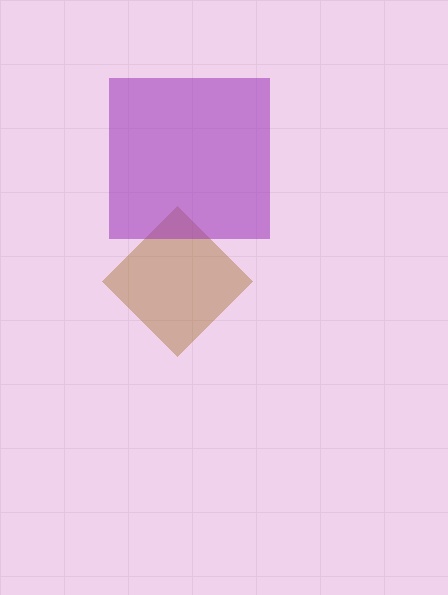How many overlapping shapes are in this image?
There are 2 overlapping shapes in the image.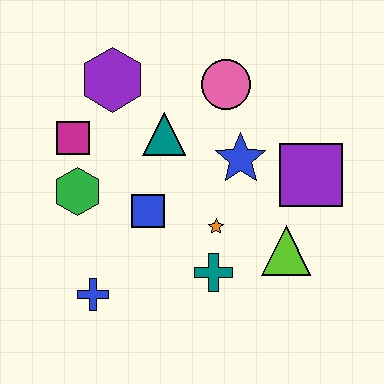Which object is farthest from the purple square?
The blue cross is farthest from the purple square.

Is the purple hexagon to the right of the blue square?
No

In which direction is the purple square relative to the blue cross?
The purple square is to the right of the blue cross.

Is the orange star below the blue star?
Yes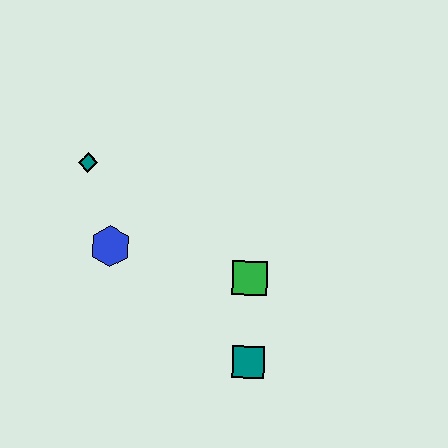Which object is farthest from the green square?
The teal diamond is farthest from the green square.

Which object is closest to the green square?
The teal square is closest to the green square.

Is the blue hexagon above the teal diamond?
No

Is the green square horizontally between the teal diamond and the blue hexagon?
No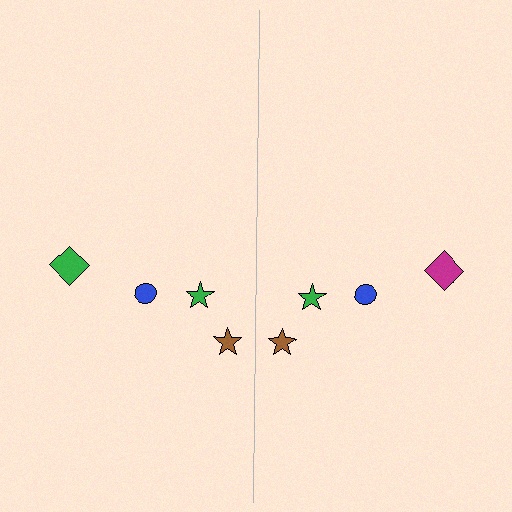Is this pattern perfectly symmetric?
No, the pattern is not perfectly symmetric. The magenta diamond on the right side breaks the symmetry — its mirror counterpart is green.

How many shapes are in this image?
There are 8 shapes in this image.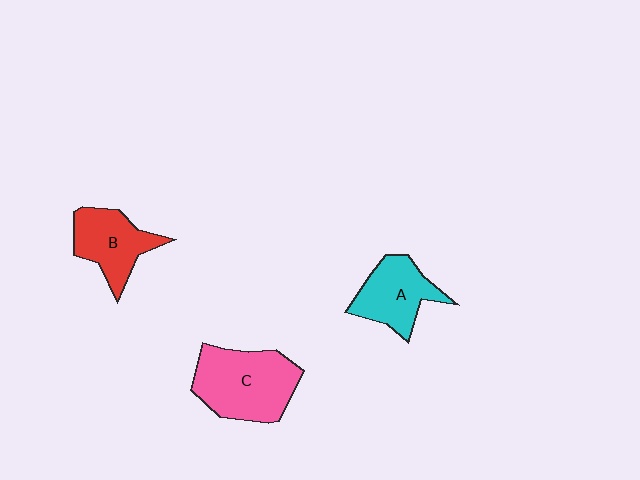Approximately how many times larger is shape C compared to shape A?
Approximately 1.5 times.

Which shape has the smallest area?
Shape B (red).